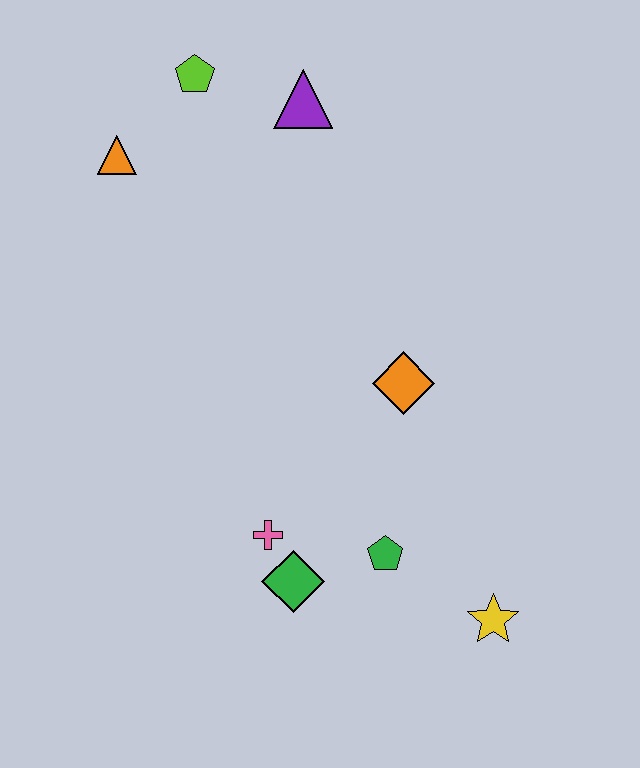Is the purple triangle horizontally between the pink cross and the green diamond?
No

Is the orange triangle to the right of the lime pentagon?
No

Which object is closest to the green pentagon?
The green diamond is closest to the green pentagon.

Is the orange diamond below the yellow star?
No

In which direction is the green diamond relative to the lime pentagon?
The green diamond is below the lime pentagon.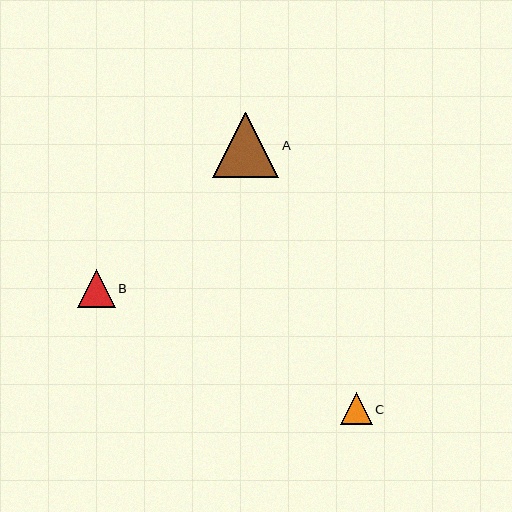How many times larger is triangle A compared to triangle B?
Triangle A is approximately 1.8 times the size of triangle B.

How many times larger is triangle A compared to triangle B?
Triangle A is approximately 1.8 times the size of triangle B.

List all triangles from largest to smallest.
From largest to smallest: A, B, C.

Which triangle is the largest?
Triangle A is the largest with a size of approximately 66 pixels.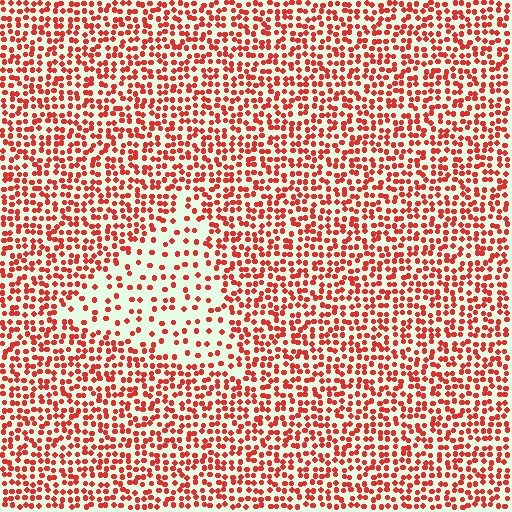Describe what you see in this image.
The image contains small red elements arranged at two different densities. A triangle-shaped region is visible where the elements are less densely packed than the surrounding area.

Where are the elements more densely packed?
The elements are more densely packed outside the triangle boundary.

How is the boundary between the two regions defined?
The boundary is defined by a change in element density (approximately 2.3x ratio). All elements are the same color, size, and shape.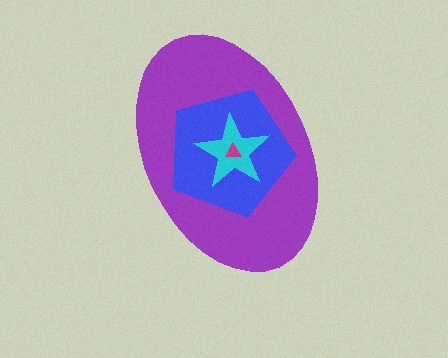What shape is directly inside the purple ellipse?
The blue pentagon.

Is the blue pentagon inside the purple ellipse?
Yes.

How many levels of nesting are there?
4.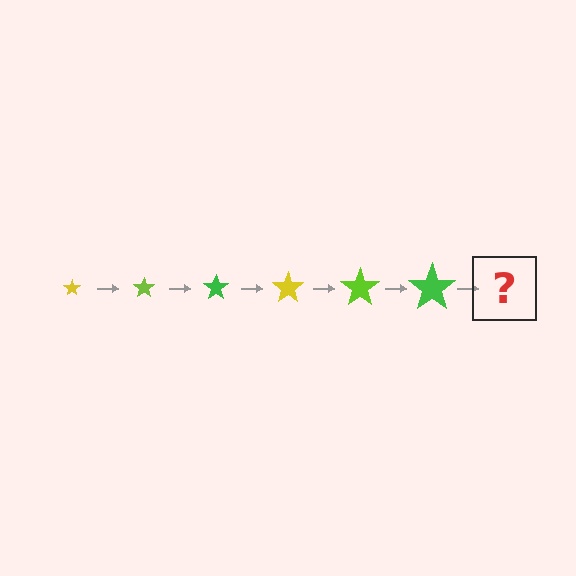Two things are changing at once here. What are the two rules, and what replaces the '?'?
The two rules are that the star grows larger each step and the color cycles through yellow, lime, and green. The '?' should be a yellow star, larger than the previous one.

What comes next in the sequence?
The next element should be a yellow star, larger than the previous one.